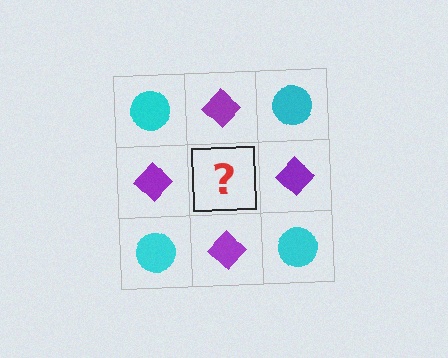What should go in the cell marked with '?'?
The missing cell should contain a cyan circle.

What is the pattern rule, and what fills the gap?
The rule is that it alternates cyan circle and purple diamond in a checkerboard pattern. The gap should be filled with a cyan circle.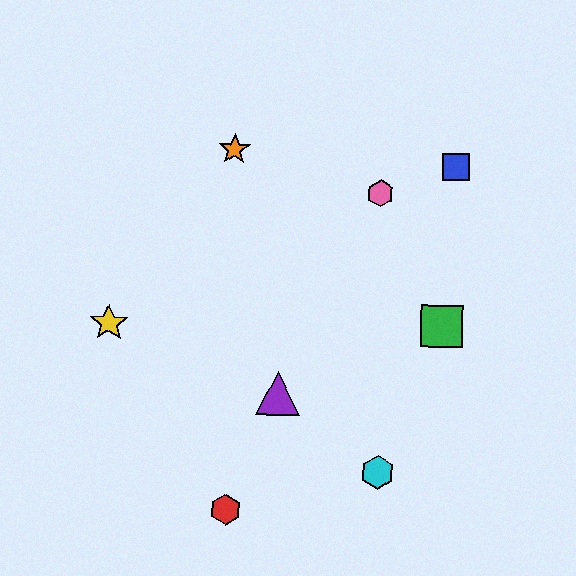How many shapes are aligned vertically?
2 shapes (the red hexagon, the orange star) are aligned vertically.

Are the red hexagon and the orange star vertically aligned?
Yes, both are at x≈225.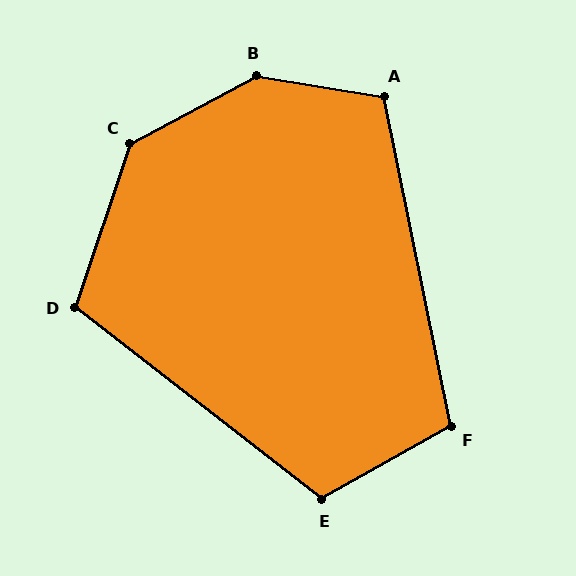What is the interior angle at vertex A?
Approximately 111 degrees (obtuse).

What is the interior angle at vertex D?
Approximately 109 degrees (obtuse).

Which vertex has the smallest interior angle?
F, at approximately 108 degrees.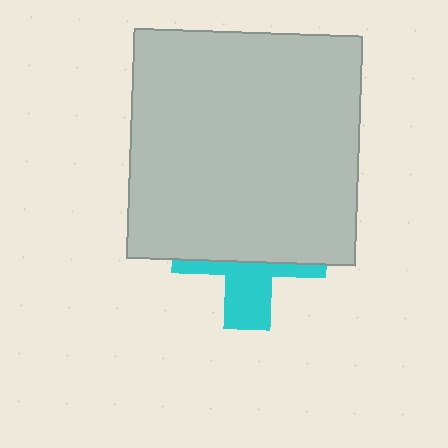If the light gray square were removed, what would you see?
You would see the complete cyan cross.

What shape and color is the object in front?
The object in front is a light gray square.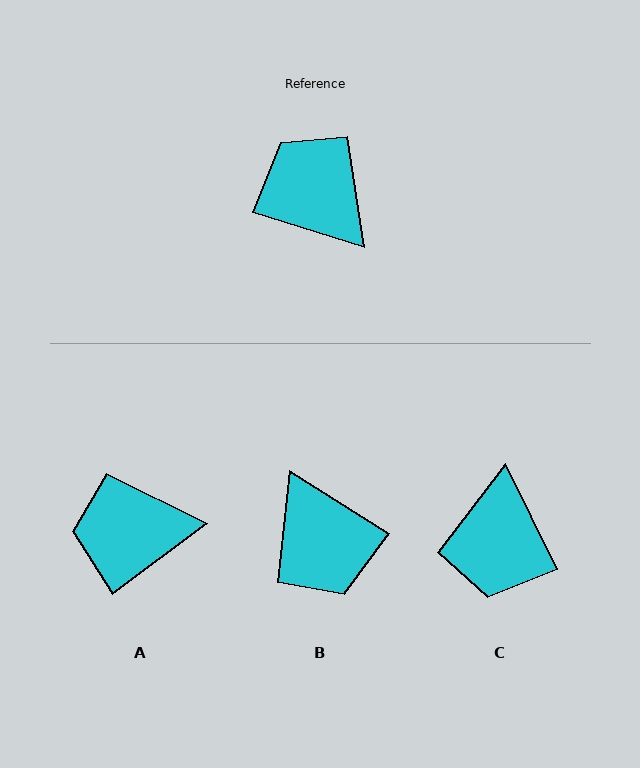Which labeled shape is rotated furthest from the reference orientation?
B, about 165 degrees away.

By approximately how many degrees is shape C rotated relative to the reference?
Approximately 133 degrees counter-clockwise.